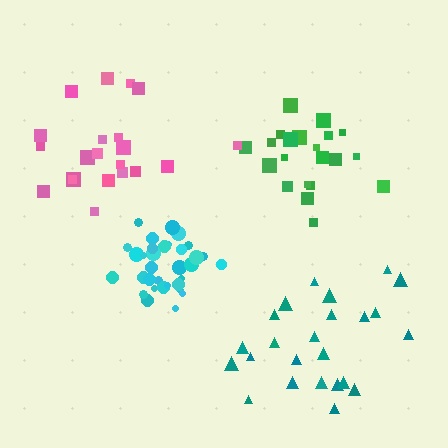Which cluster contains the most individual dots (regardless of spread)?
Cyan (34).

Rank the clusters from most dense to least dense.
cyan, green, teal, pink.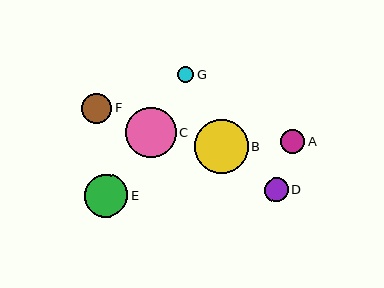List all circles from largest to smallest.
From largest to smallest: B, C, E, F, A, D, G.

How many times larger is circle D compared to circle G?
Circle D is approximately 1.5 times the size of circle G.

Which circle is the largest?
Circle B is the largest with a size of approximately 53 pixels.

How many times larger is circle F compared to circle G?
Circle F is approximately 1.8 times the size of circle G.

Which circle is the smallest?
Circle G is the smallest with a size of approximately 16 pixels.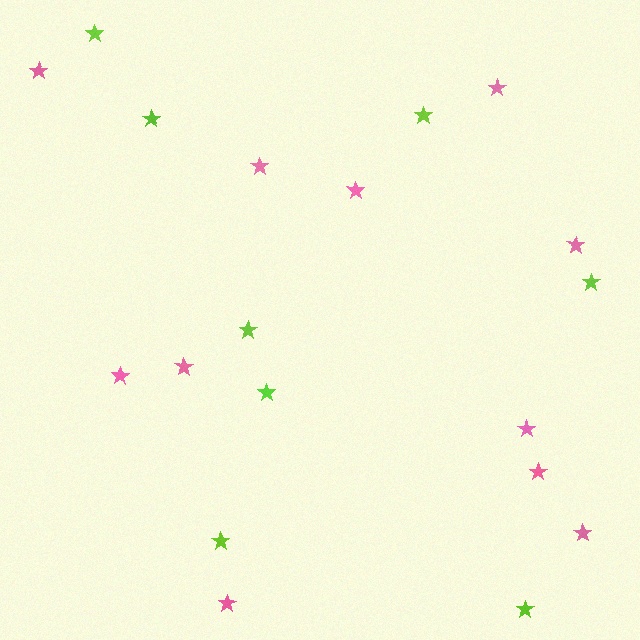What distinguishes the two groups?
There are 2 groups: one group of lime stars (8) and one group of pink stars (11).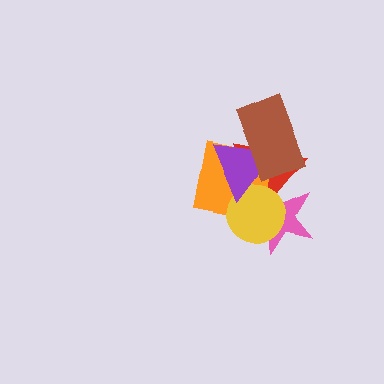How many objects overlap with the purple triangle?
5 objects overlap with the purple triangle.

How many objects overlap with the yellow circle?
4 objects overlap with the yellow circle.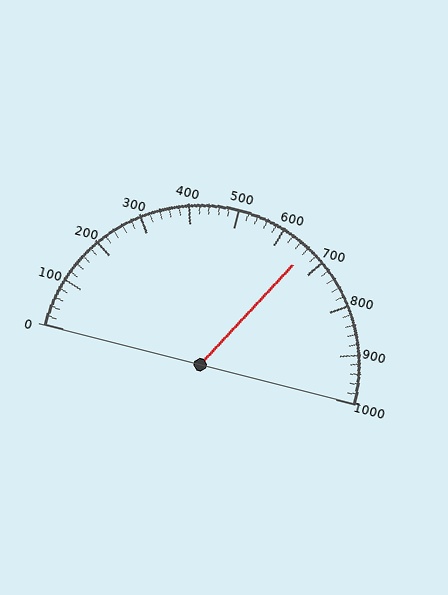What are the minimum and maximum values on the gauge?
The gauge ranges from 0 to 1000.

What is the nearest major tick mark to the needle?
The nearest major tick mark is 700.